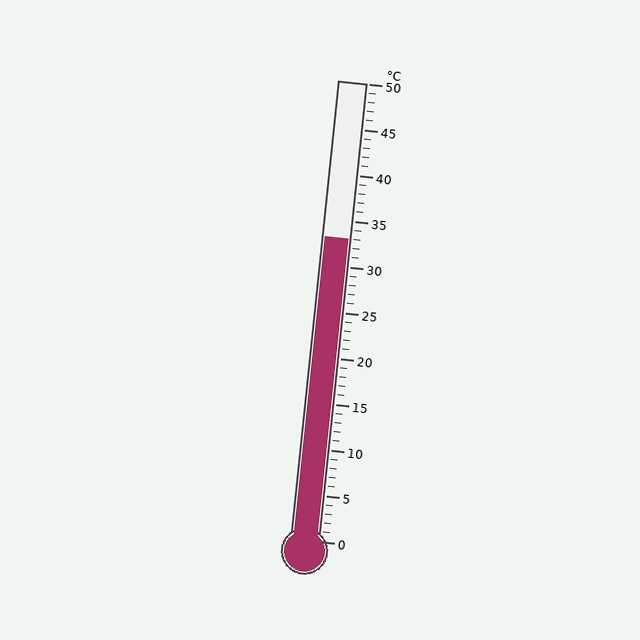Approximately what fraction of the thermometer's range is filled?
The thermometer is filled to approximately 65% of its range.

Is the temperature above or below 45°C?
The temperature is below 45°C.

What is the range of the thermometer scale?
The thermometer scale ranges from 0°C to 50°C.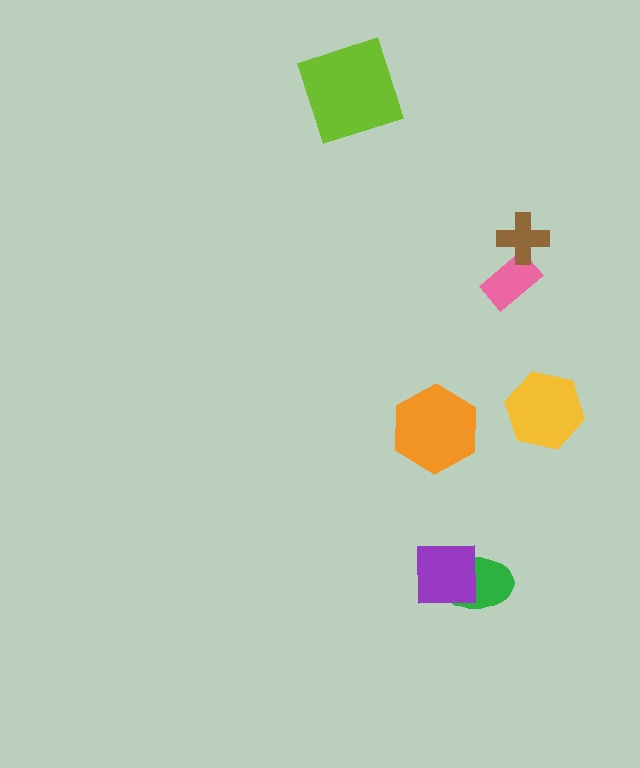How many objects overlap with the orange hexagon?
0 objects overlap with the orange hexagon.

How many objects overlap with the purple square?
1 object overlaps with the purple square.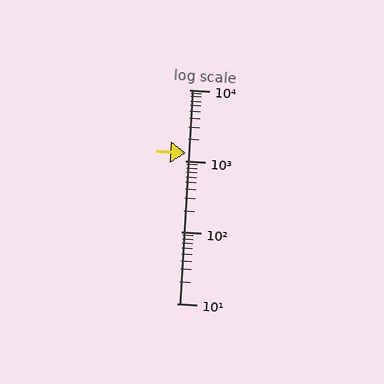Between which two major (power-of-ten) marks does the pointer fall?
The pointer is between 1000 and 10000.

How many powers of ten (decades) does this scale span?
The scale spans 3 decades, from 10 to 10000.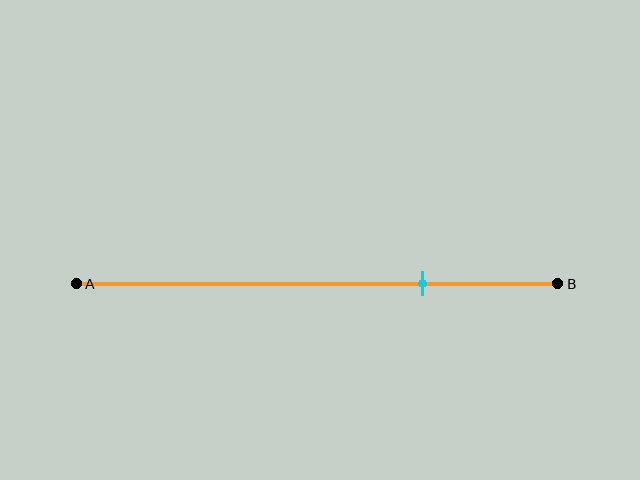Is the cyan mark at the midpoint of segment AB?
No, the mark is at about 70% from A, not at the 50% midpoint.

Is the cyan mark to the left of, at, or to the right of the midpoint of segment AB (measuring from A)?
The cyan mark is to the right of the midpoint of segment AB.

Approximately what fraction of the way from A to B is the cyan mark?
The cyan mark is approximately 70% of the way from A to B.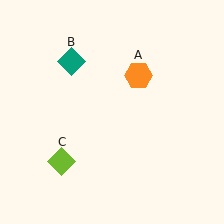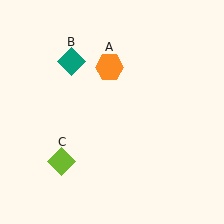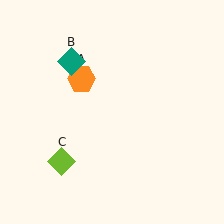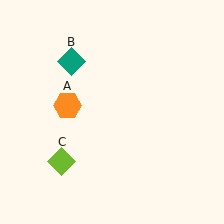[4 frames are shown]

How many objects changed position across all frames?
1 object changed position: orange hexagon (object A).